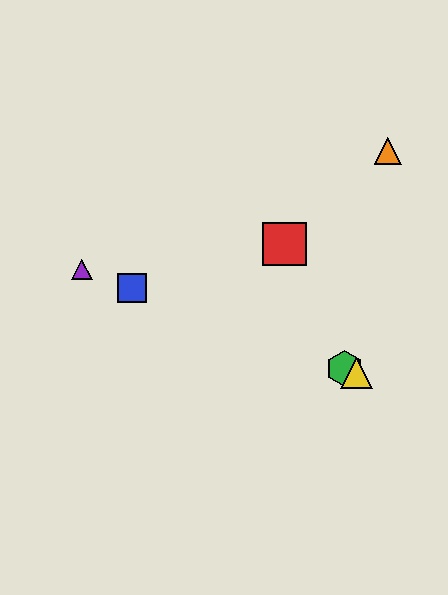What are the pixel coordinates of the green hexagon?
The green hexagon is at (344, 368).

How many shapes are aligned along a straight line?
4 shapes (the blue square, the green hexagon, the yellow triangle, the purple triangle) are aligned along a straight line.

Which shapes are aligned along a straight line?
The blue square, the green hexagon, the yellow triangle, the purple triangle are aligned along a straight line.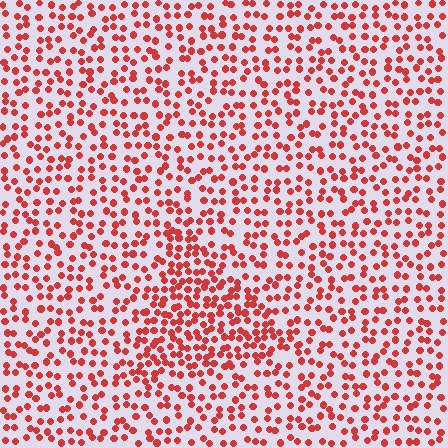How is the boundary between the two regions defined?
The boundary is defined by a change in element density (approximately 1.7x ratio). All elements are the same color, size, and shape.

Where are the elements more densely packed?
The elements are more densely packed inside the triangle boundary.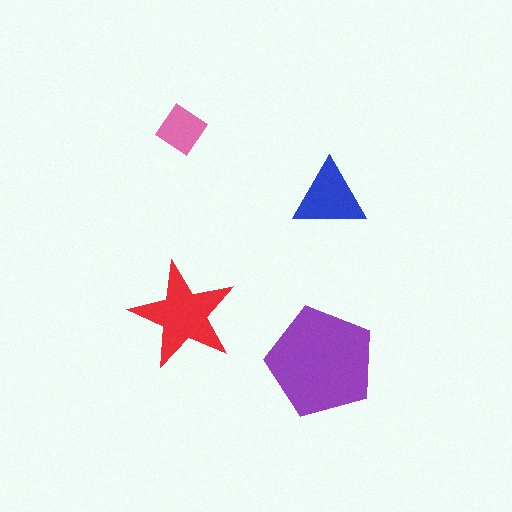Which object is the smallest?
The pink diamond.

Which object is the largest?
The purple pentagon.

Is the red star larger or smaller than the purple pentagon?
Smaller.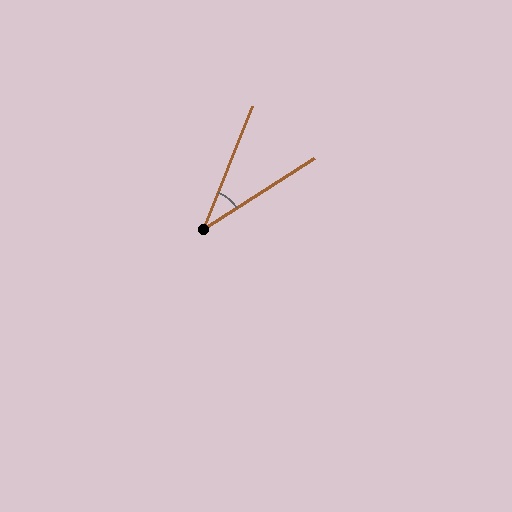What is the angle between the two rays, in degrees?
Approximately 36 degrees.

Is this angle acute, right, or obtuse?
It is acute.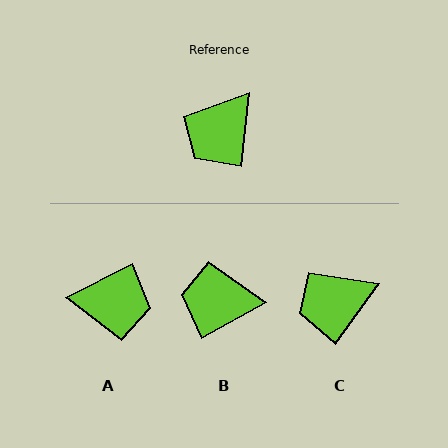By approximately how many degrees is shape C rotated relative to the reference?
Approximately 29 degrees clockwise.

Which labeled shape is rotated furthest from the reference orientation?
A, about 123 degrees away.